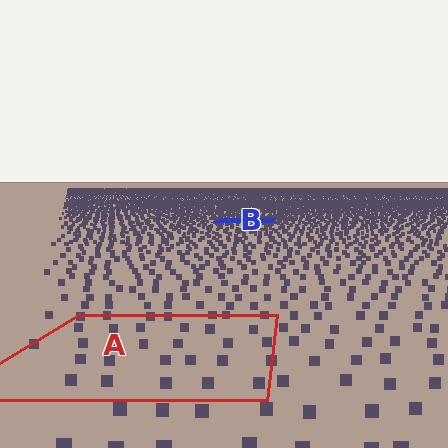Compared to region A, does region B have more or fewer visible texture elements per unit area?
Region B has more texture elements per unit area — they are packed more densely because it is farther away.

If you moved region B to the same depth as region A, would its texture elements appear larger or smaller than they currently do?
They would appear larger. At a closer depth, the same texture elements are projected at a bigger on-screen size.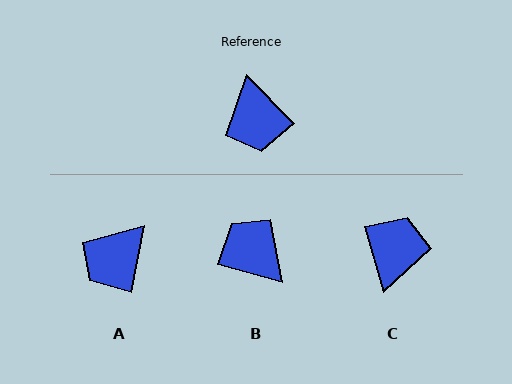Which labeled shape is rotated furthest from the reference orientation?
C, about 151 degrees away.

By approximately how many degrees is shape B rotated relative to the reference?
Approximately 150 degrees clockwise.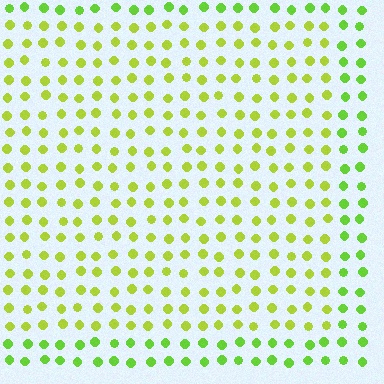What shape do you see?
I see a rectangle.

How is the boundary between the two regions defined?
The boundary is defined purely by a slight shift in hue (about 27 degrees). Spacing, size, and orientation are identical on both sides.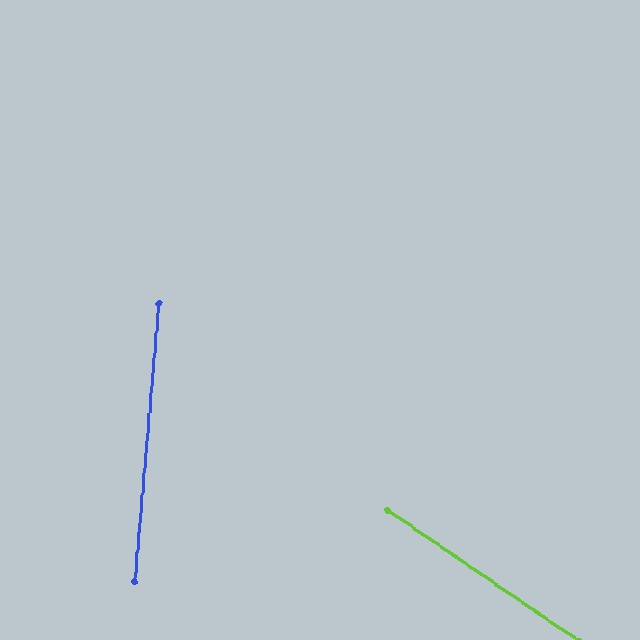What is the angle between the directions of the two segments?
Approximately 61 degrees.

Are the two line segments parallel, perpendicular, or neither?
Neither parallel nor perpendicular — they differ by about 61°.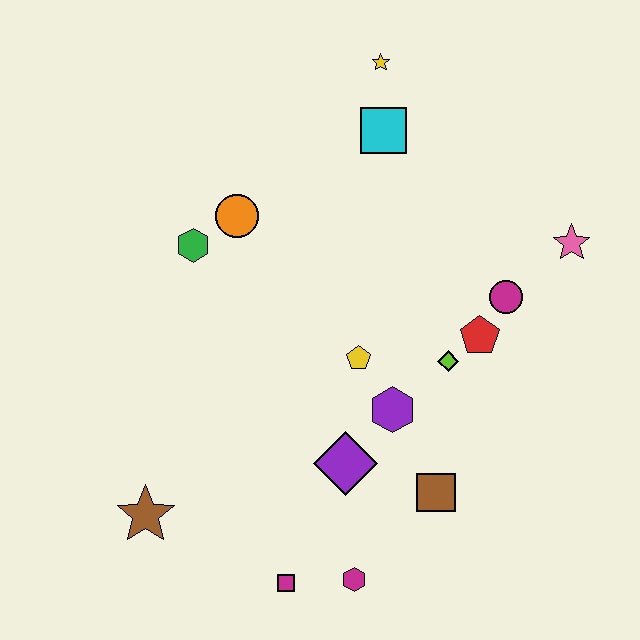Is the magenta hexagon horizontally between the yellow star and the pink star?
No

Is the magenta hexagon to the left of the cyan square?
Yes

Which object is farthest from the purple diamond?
The yellow star is farthest from the purple diamond.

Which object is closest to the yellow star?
The cyan square is closest to the yellow star.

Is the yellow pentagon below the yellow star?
Yes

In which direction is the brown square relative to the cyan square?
The brown square is below the cyan square.